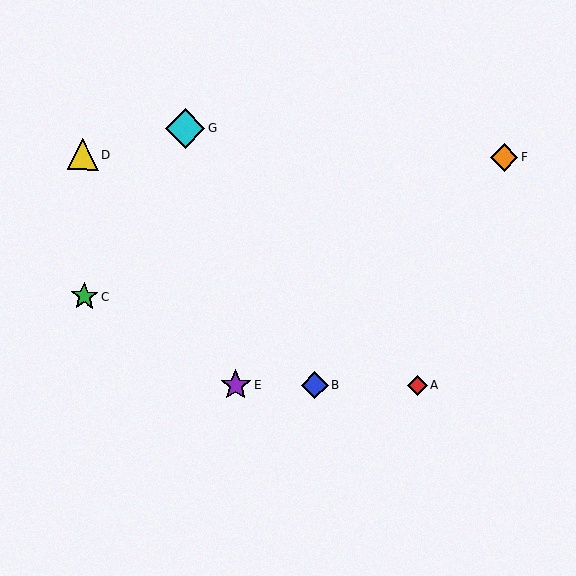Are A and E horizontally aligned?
Yes, both are at y≈386.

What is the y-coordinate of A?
Object A is at y≈386.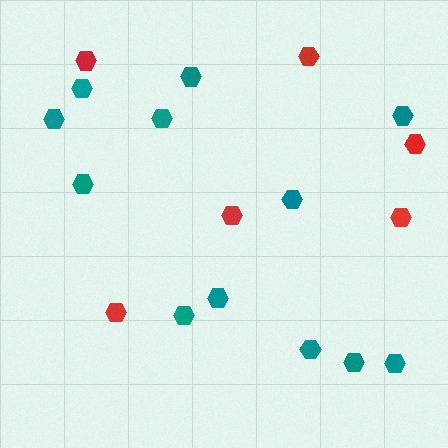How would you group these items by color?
There are 2 groups: one group of red hexagons (6) and one group of teal hexagons (12).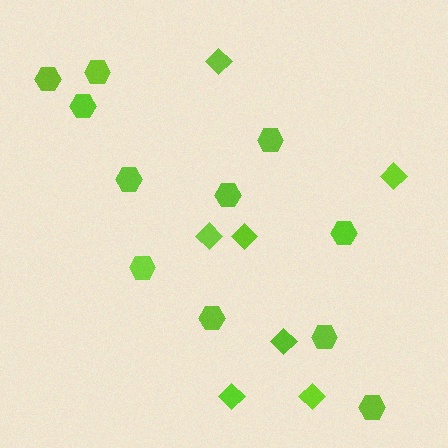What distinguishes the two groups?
There are 2 groups: one group of hexagons (11) and one group of diamonds (7).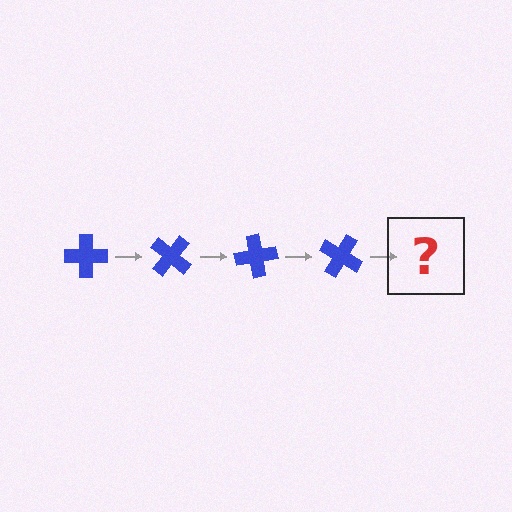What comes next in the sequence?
The next element should be a blue cross rotated 160 degrees.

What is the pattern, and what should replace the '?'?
The pattern is that the cross rotates 40 degrees each step. The '?' should be a blue cross rotated 160 degrees.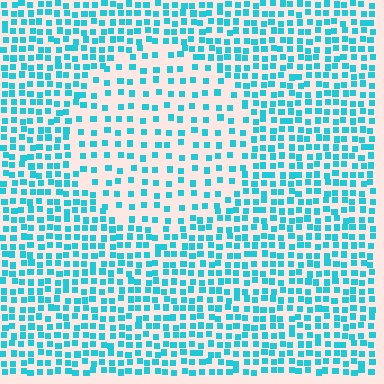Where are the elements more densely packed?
The elements are more densely packed outside the circle boundary.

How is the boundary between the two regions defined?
The boundary is defined by a change in element density (approximately 2.0x ratio). All elements are the same color, size, and shape.